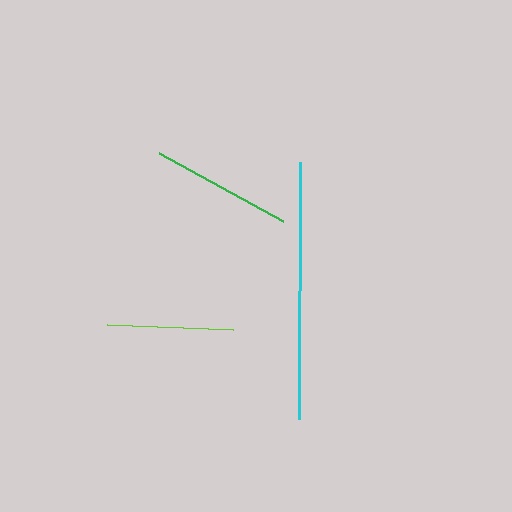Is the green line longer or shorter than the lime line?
The green line is longer than the lime line.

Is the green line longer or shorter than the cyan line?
The cyan line is longer than the green line.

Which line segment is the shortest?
The lime line is the shortest at approximately 125 pixels.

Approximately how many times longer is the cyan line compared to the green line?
The cyan line is approximately 1.8 times the length of the green line.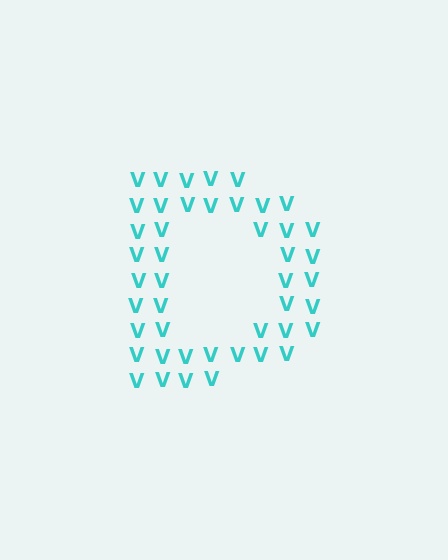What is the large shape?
The large shape is the letter D.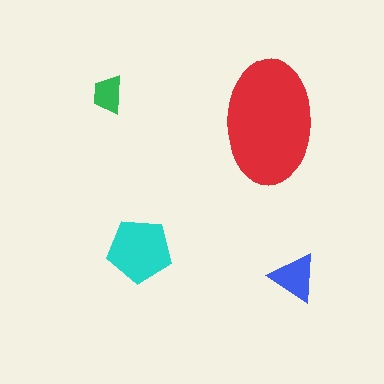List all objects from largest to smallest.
The red ellipse, the cyan pentagon, the blue triangle, the green trapezoid.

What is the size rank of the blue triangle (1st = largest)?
3rd.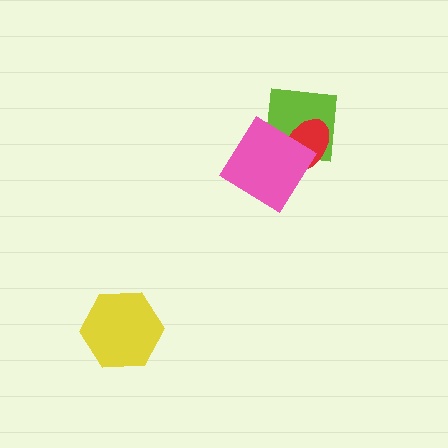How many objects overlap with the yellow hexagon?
0 objects overlap with the yellow hexagon.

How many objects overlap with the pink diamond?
2 objects overlap with the pink diamond.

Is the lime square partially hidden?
Yes, it is partially covered by another shape.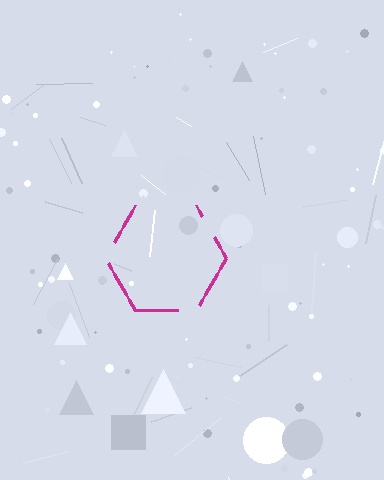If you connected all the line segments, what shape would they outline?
They would outline a hexagon.